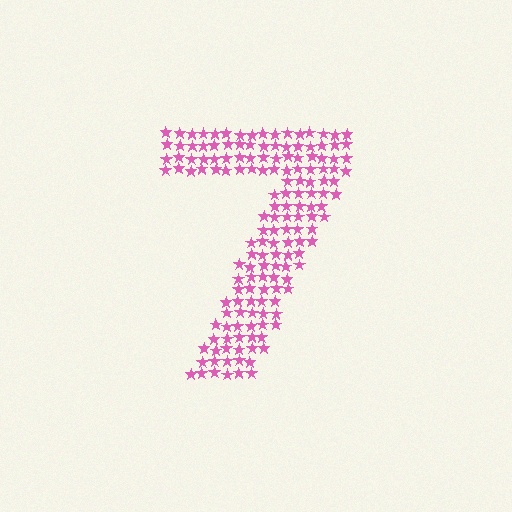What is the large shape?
The large shape is the digit 7.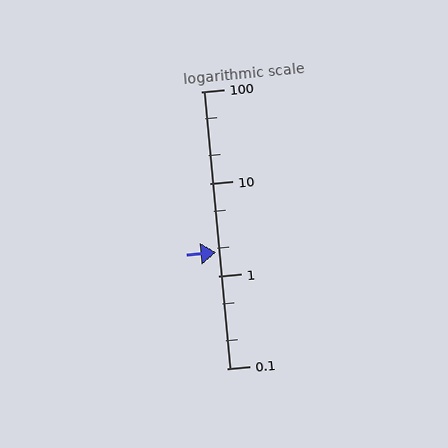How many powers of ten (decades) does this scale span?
The scale spans 3 decades, from 0.1 to 100.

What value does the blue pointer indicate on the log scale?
The pointer indicates approximately 1.8.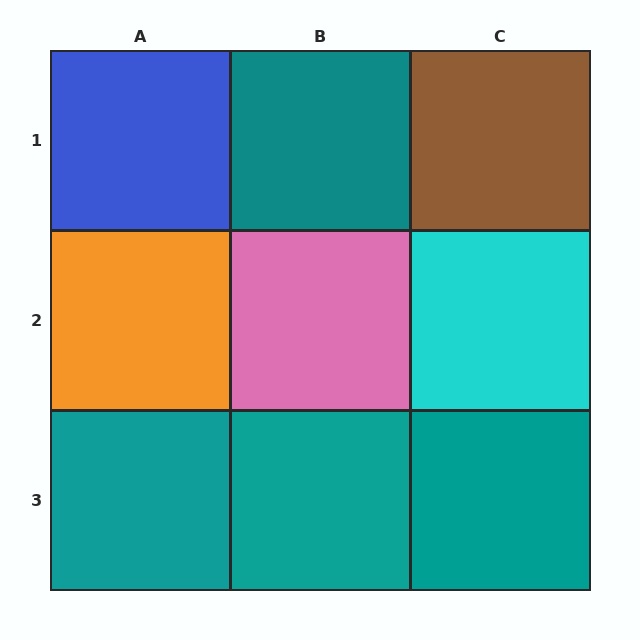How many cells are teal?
4 cells are teal.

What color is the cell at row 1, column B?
Teal.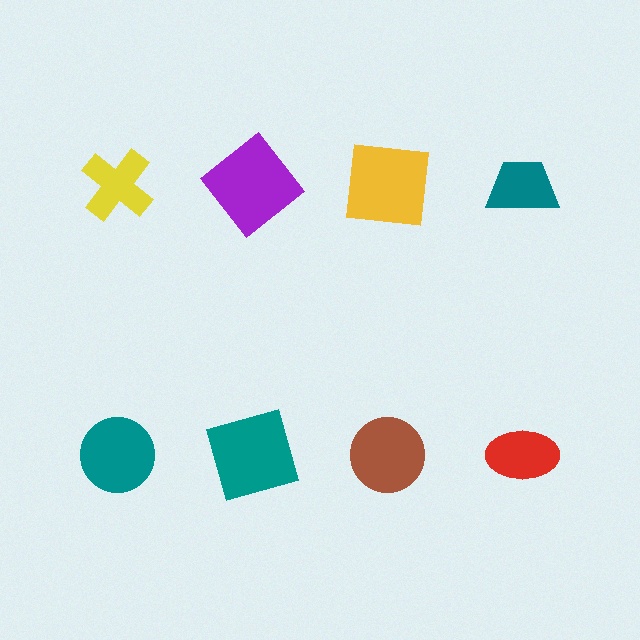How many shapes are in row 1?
4 shapes.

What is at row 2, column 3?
A brown circle.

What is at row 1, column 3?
A yellow square.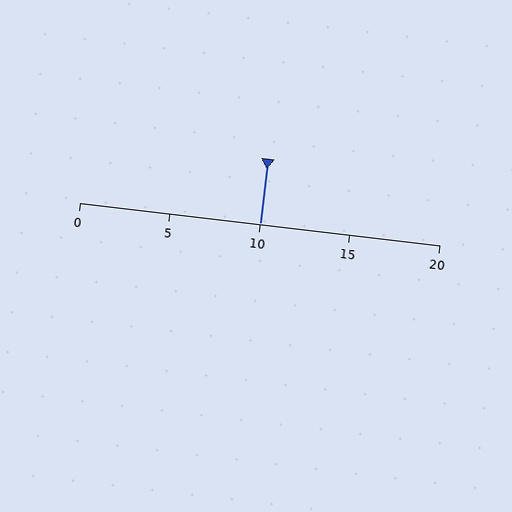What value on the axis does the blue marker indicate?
The marker indicates approximately 10.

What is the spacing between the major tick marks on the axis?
The major ticks are spaced 5 apart.